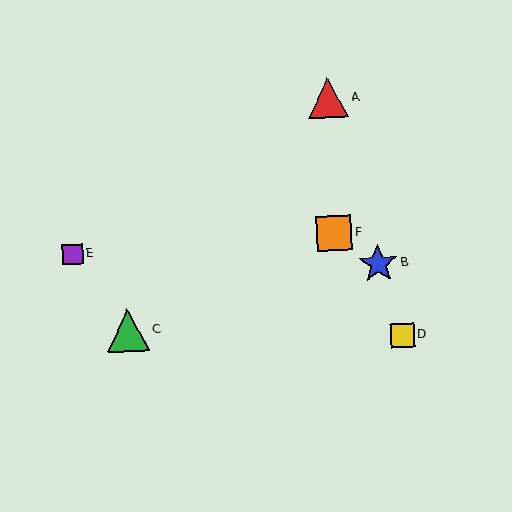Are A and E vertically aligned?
No, A is at x≈328 and E is at x≈73.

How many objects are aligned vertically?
2 objects (A, F) are aligned vertically.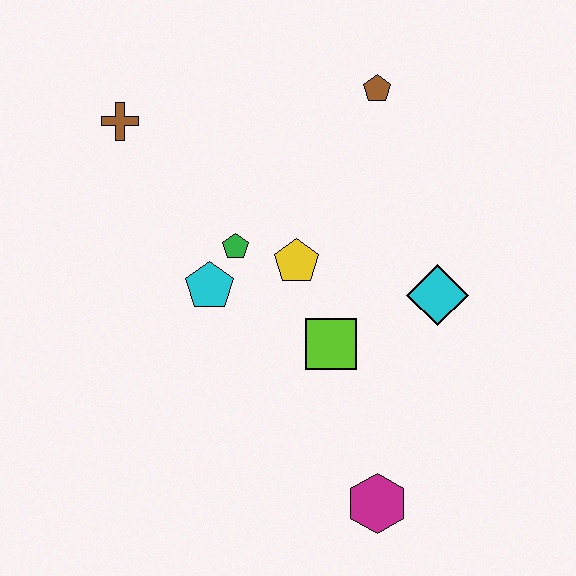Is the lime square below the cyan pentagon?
Yes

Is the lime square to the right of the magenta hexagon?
No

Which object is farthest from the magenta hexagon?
The brown cross is farthest from the magenta hexagon.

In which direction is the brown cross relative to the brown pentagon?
The brown cross is to the left of the brown pentagon.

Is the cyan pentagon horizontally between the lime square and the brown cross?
Yes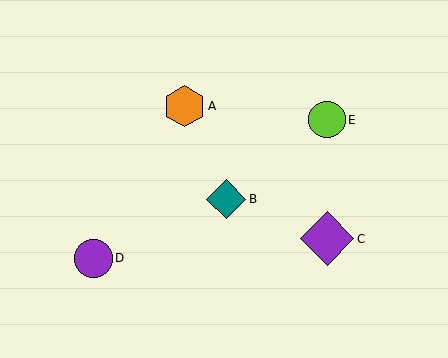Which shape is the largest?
The purple diamond (labeled C) is the largest.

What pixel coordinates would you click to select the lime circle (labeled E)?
Click at (327, 120) to select the lime circle E.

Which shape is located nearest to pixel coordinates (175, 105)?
The orange hexagon (labeled A) at (184, 106) is nearest to that location.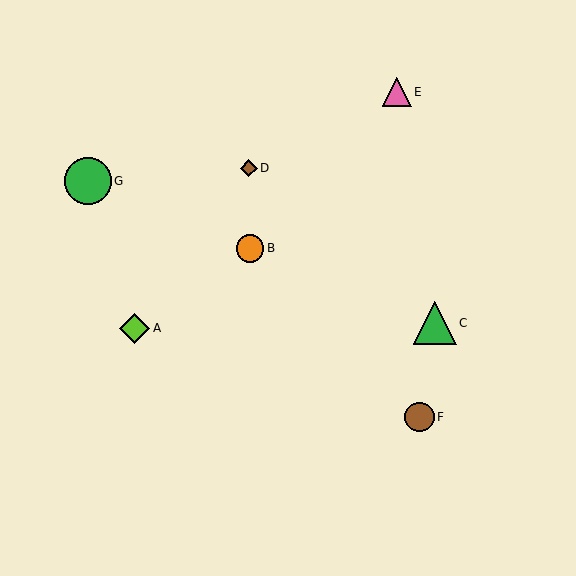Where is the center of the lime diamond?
The center of the lime diamond is at (135, 328).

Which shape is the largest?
The green circle (labeled G) is the largest.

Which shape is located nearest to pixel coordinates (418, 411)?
The brown circle (labeled F) at (419, 417) is nearest to that location.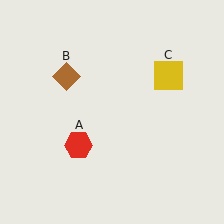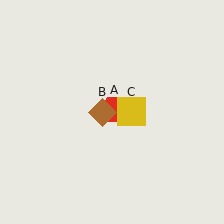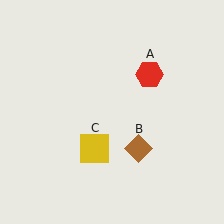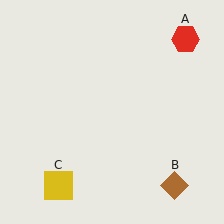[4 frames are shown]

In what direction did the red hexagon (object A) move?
The red hexagon (object A) moved up and to the right.